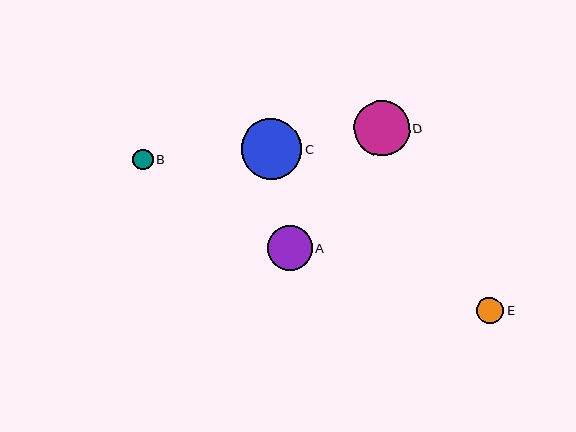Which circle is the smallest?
Circle B is the smallest with a size of approximately 21 pixels.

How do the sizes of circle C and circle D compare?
Circle C and circle D are approximately the same size.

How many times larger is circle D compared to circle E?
Circle D is approximately 2.1 times the size of circle E.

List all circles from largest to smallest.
From largest to smallest: C, D, A, E, B.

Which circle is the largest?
Circle C is the largest with a size of approximately 61 pixels.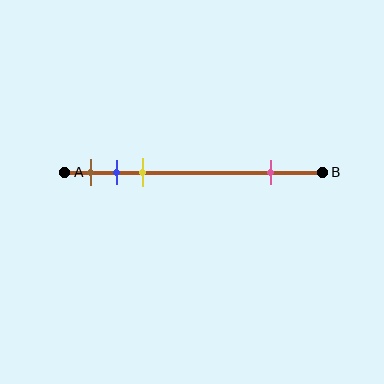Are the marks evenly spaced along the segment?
No, the marks are not evenly spaced.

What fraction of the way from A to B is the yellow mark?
The yellow mark is approximately 30% (0.3) of the way from A to B.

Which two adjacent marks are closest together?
The blue and yellow marks are the closest adjacent pair.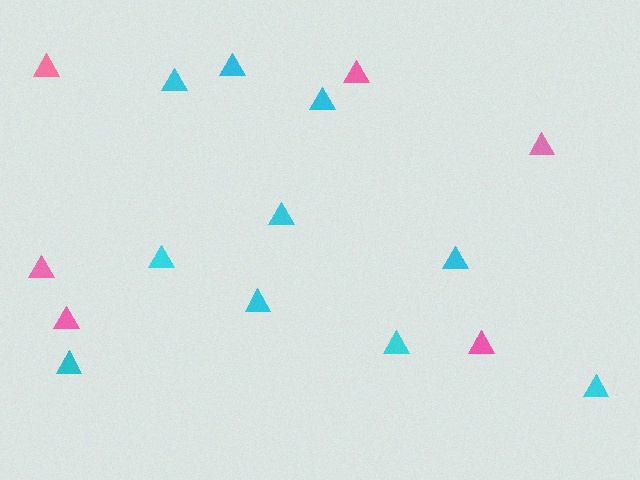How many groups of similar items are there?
There are 2 groups: one group of cyan triangles (10) and one group of pink triangles (6).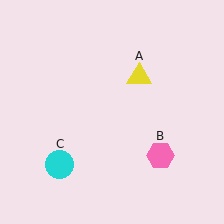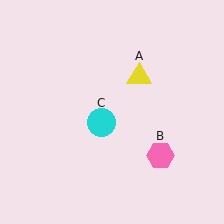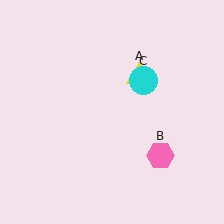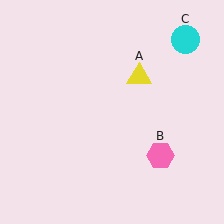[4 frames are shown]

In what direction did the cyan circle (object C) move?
The cyan circle (object C) moved up and to the right.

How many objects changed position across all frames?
1 object changed position: cyan circle (object C).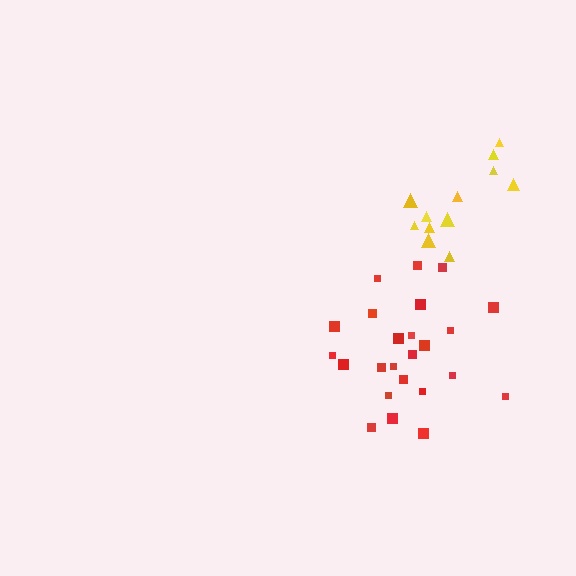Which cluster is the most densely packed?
Red.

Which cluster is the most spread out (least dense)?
Yellow.